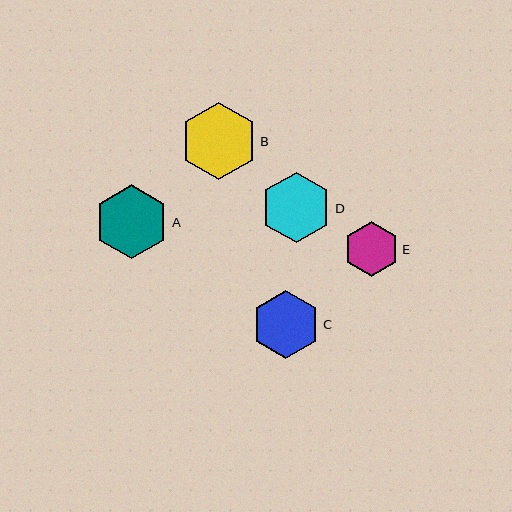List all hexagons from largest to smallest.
From largest to smallest: B, A, D, C, E.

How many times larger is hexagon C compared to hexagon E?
Hexagon C is approximately 1.2 times the size of hexagon E.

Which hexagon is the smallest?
Hexagon E is the smallest with a size of approximately 55 pixels.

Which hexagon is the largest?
Hexagon B is the largest with a size of approximately 77 pixels.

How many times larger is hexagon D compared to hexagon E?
Hexagon D is approximately 1.3 times the size of hexagon E.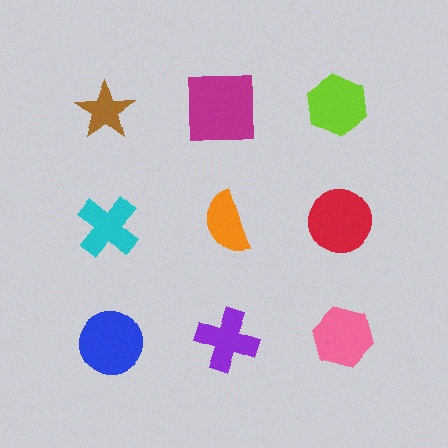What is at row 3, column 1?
A blue circle.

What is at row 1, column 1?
A brown star.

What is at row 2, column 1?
A cyan cross.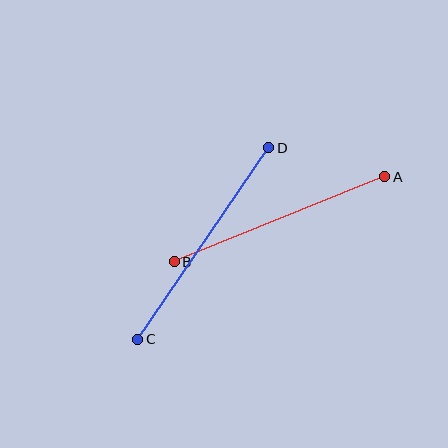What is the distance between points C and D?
The distance is approximately 232 pixels.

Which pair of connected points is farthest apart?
Points C and D are farthest apart.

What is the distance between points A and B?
The distance is approximately 227 pixels.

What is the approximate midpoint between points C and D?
The midpoint is at approximately (203, 243) pixels.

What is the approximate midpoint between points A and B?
The midpoint is at approximately (280, 219) pixels.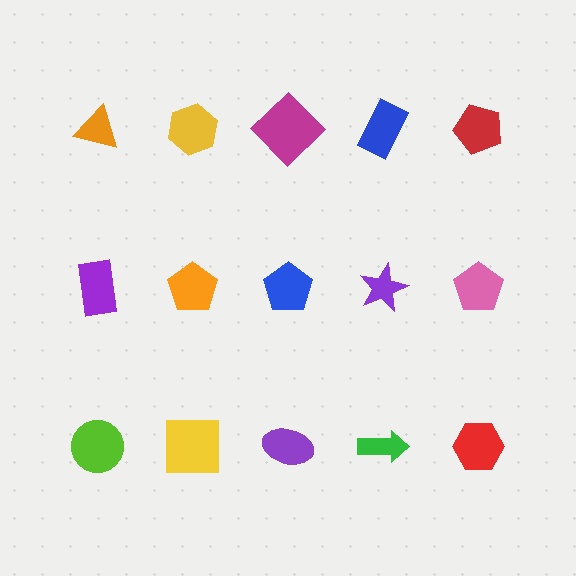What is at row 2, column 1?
A purple rectangle.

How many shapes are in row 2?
5 shapes.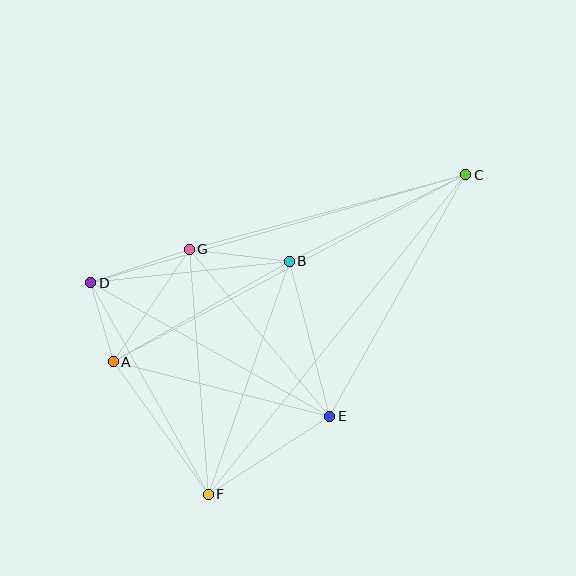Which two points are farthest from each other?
Points C and F are farthest from each other.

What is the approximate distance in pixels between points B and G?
The distance between B and G is approximately 101 pixels.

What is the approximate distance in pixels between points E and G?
The distance between E and G is approximately 218 pixels.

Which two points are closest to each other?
Points A and D are closest to each other.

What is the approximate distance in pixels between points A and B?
The distance between A and B is approximately 203 pixels.